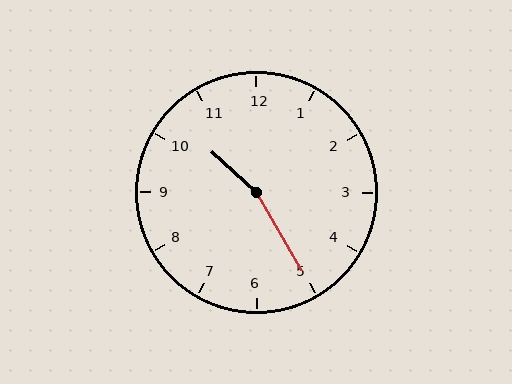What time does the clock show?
10:25.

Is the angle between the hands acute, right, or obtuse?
It is obtuse.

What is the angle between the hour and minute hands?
Approximately 162 degrees.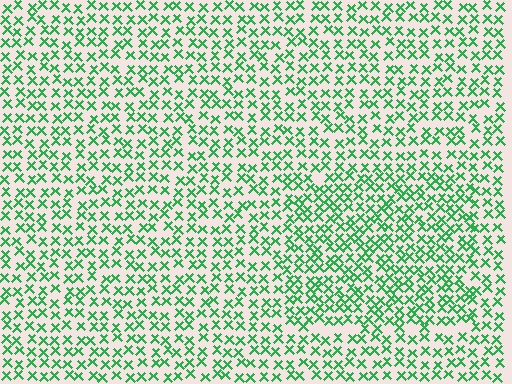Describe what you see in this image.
The image contains small green elements arranged at two different densities. A rectangle-shaped region is visible where the elements are more densely packed than the surrounding area.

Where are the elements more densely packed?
The elements are more densely packed inside the rectangle boundary.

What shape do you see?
I see a rectangle.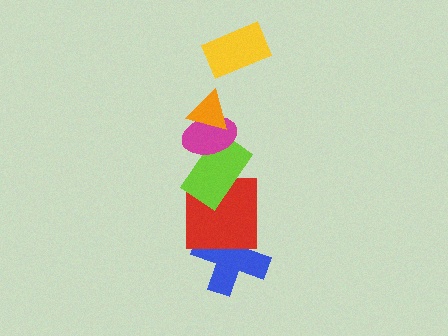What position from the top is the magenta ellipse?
The magenta ellipse is 3rd from the top.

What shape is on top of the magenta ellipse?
The orange triangle is on top of the magenta ellipse.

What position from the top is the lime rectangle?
The lime rectangle is 4th from the top.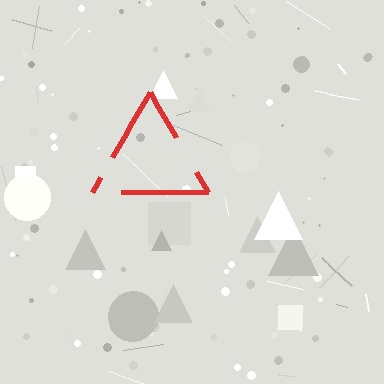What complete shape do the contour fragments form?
The contour fragments form a triangle.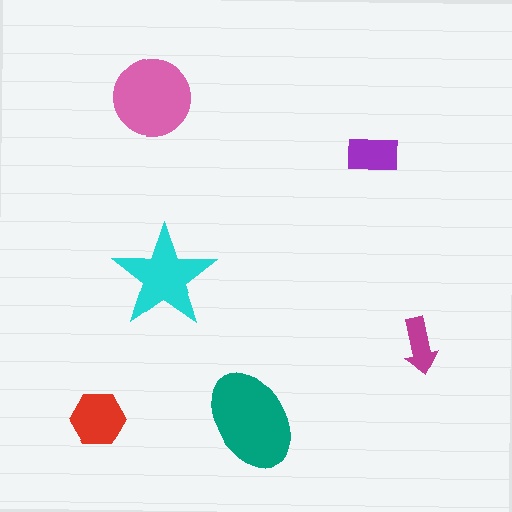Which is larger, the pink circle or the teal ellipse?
The teal ellipse.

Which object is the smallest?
The magenta arrow.